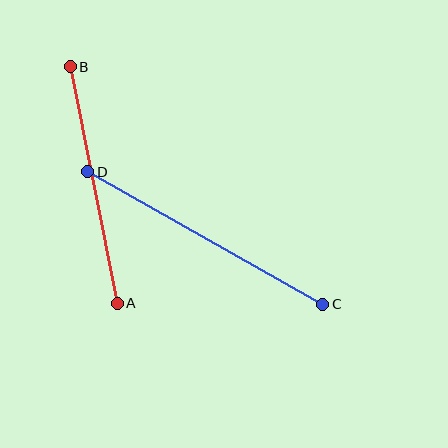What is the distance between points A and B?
The distance is approximately 241 pixels.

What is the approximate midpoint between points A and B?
The midpoint is at approximately (94, 185) pixels.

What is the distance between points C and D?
The distance is approximately 270 pixels.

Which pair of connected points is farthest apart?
Points C and D are farthest apart.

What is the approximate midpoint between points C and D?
The midpoint is at approximately (205, 238) pixels.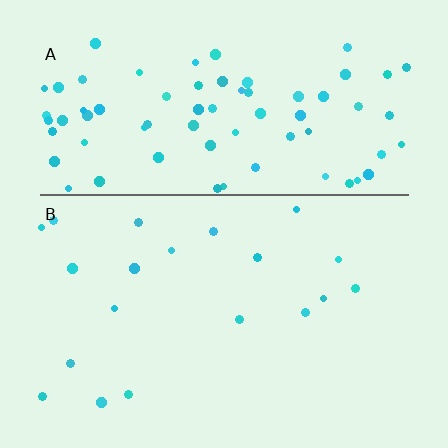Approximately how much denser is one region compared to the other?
Approximately 3.9× — region A over region B.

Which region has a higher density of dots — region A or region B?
A (the top).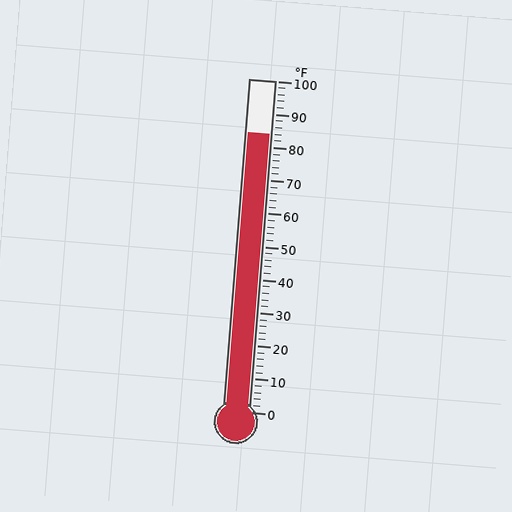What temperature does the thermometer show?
The thermometer shows approximately 84°F.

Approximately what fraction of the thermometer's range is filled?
The thermometer is filled to approximately 85% of its range.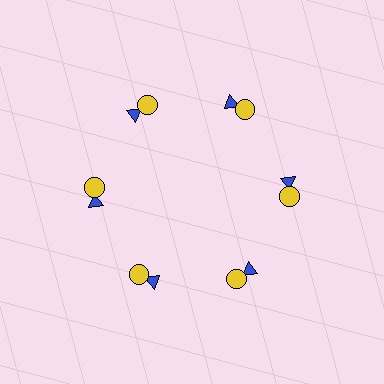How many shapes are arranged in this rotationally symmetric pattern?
There are 12 shapes, arranged in 6 groups of 2.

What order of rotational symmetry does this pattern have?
This pattern has 6-fold rotational symmetry.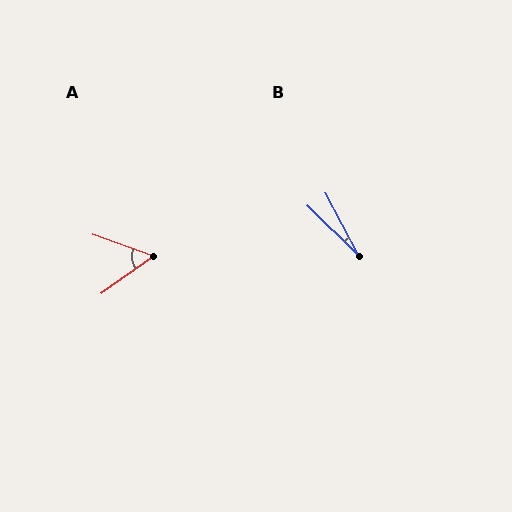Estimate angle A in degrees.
Approximately 56 degrees.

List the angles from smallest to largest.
B (18°), A (56°).